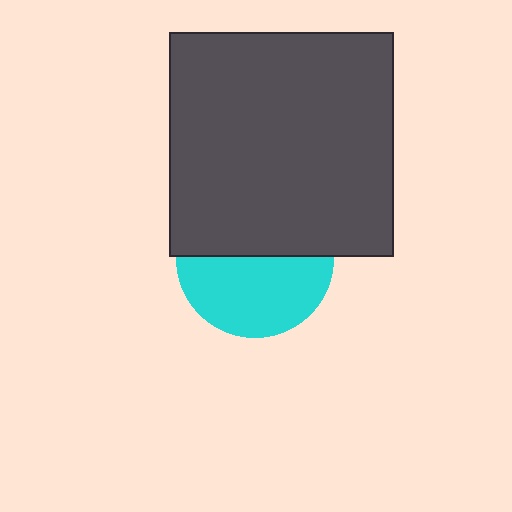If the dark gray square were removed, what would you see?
You would see the complete cyan circle.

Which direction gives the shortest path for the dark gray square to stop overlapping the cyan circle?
Moving up gives the shortest separation.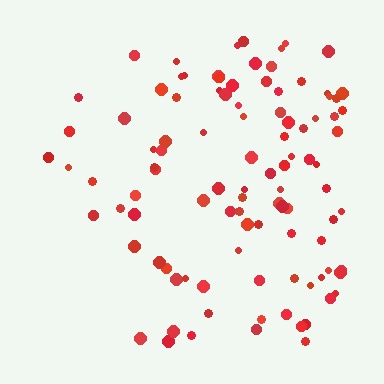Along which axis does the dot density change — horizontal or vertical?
Horizontal.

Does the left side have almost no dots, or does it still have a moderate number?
Still a moderate number, just noticeably fewer than the right.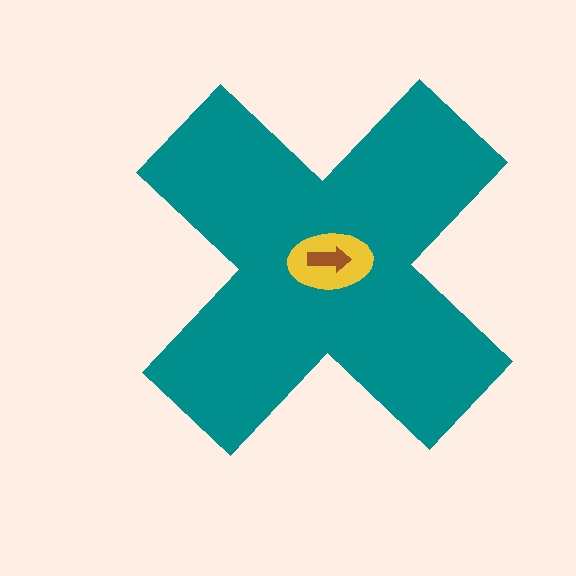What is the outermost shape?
The teal cross.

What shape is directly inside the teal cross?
The yellow ellipse.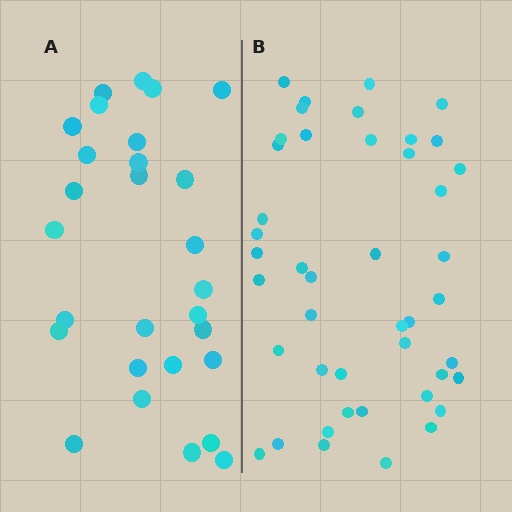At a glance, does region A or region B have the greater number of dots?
Region B (the right region) has more dots.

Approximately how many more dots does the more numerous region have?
Region B has approximately 15 more dots than region A.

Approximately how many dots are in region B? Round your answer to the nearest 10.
About 40 dots. (The exact count is 44, which rounds to 40.)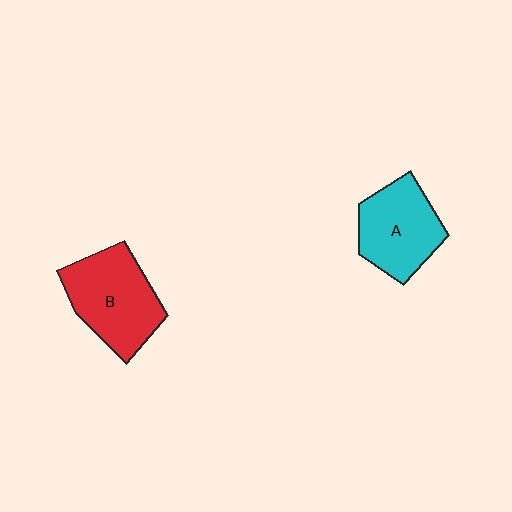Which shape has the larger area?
Shape B (red).